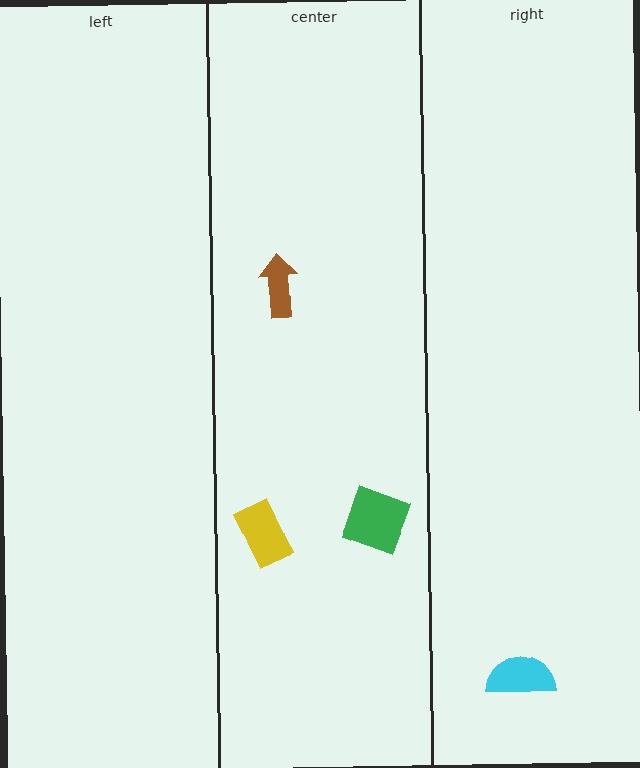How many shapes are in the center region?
3.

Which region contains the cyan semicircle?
The right region.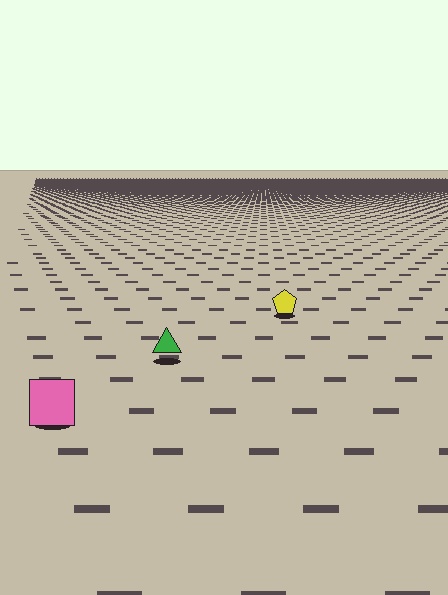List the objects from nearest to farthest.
From nearest to farthest: the pink square, the green triangle, the yellow pentagon.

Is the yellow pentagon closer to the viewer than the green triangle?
No. The green triangle is closer — you can tell from the texture gradient: the ground texture is coarser near it.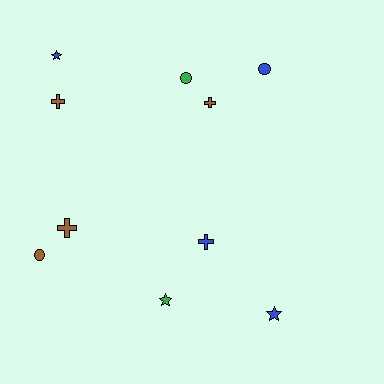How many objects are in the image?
There are 10 objects.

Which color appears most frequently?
Blue, with 4 objects.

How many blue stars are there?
There are 2 blue stars.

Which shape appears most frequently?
Cross, with 4 objects.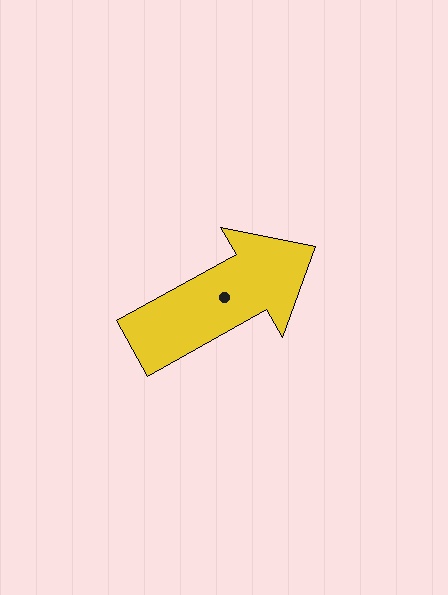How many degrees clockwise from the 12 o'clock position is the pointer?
Approximately 61 degrees.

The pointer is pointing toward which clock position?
Roughly 2 o'clock.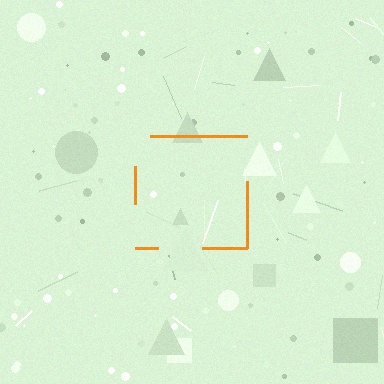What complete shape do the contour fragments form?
The contour fragments form a square.